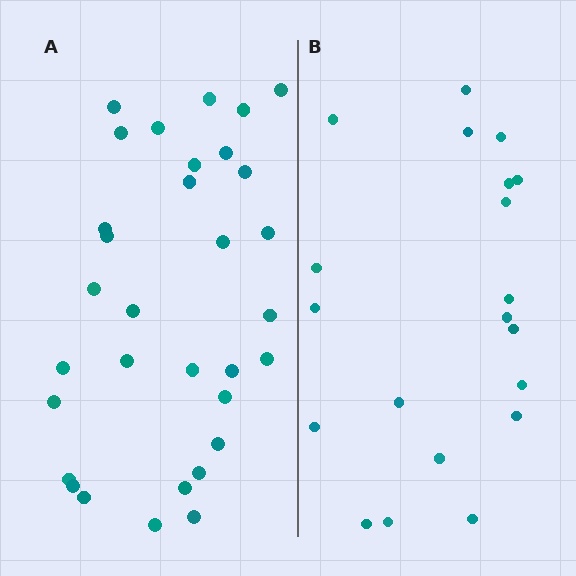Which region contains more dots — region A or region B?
Region A (the left region) has more dots.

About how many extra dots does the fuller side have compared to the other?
Region A has roughly 12 or so more dots than region B.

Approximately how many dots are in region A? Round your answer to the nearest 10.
About 30 dots. (The exact count is 32, which rounds to 30.)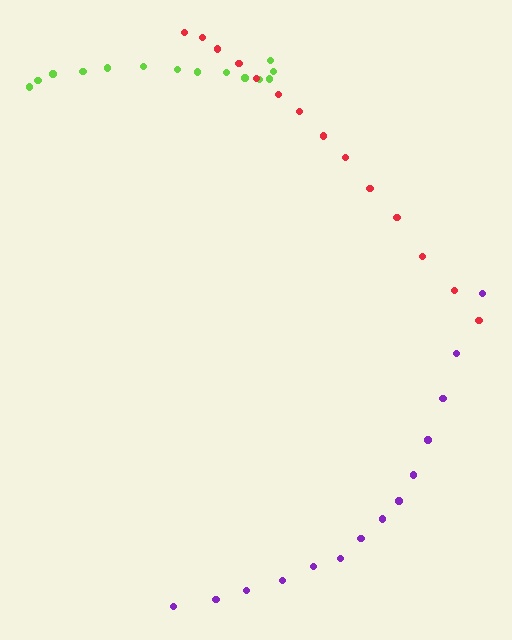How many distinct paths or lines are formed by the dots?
There are 3 distinct paths.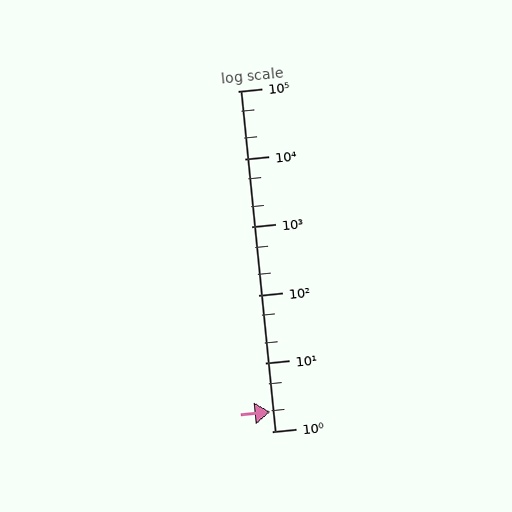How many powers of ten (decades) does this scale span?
The scale spans 5 decades, from 1 to 100000.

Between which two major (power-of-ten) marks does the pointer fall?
The pointer is between 1 and 10.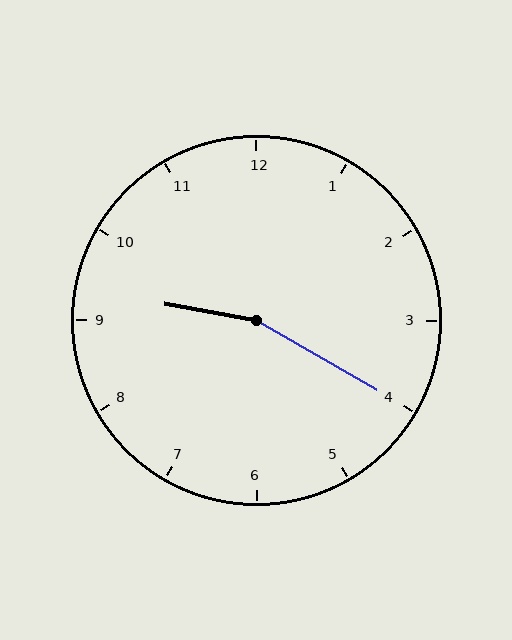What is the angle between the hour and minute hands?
Approximately 160 degrees.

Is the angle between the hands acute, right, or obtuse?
It is obtuse.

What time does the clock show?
9:20.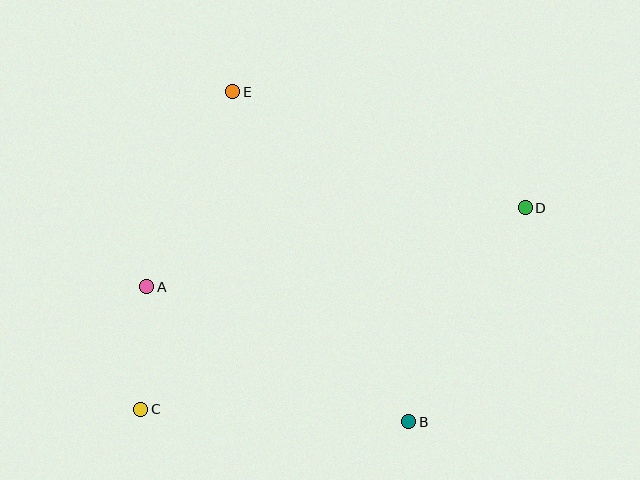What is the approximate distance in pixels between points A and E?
The distance between A and E is approximately 213 pixels.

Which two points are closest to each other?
Points A and C are closest to each other.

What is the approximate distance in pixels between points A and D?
The distance between A and D is approximately 387 pixels.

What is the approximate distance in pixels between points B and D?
The distance between B and D is approximately 244 pixels.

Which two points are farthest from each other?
Points C and D are farthest from each other.